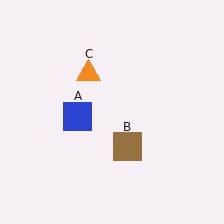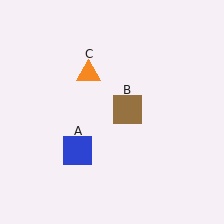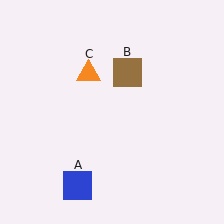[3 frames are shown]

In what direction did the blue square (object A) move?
The blue square (object A) moved down.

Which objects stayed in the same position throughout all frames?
Orange triangle (object C) remained stationary.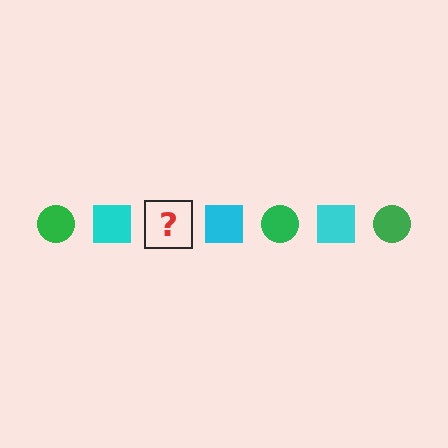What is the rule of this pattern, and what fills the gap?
The rule is that the pattern alternates between green circle and cyan square. The gap should be filled with a green circle.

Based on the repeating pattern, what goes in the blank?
The blank should be a green circle.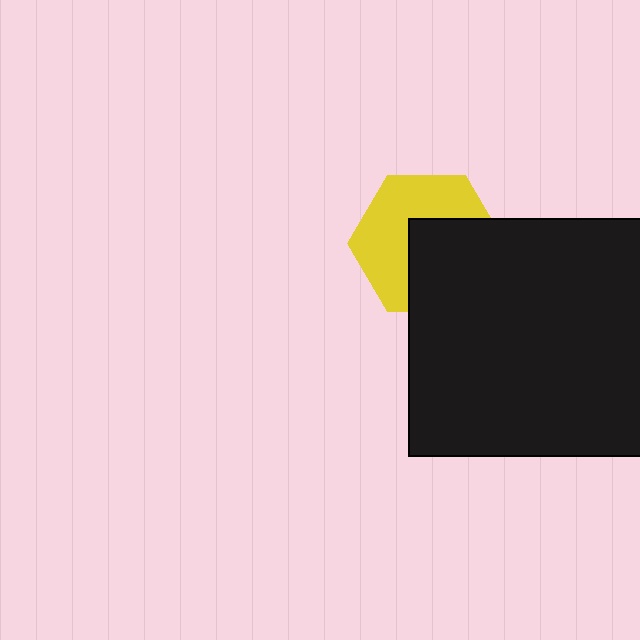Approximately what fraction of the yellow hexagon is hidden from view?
Roughly 48% of the yellow hexagon is hidden behind the black square.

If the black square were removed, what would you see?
You would see the complete yellow hexagon.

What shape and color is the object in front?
The object in front is a black square.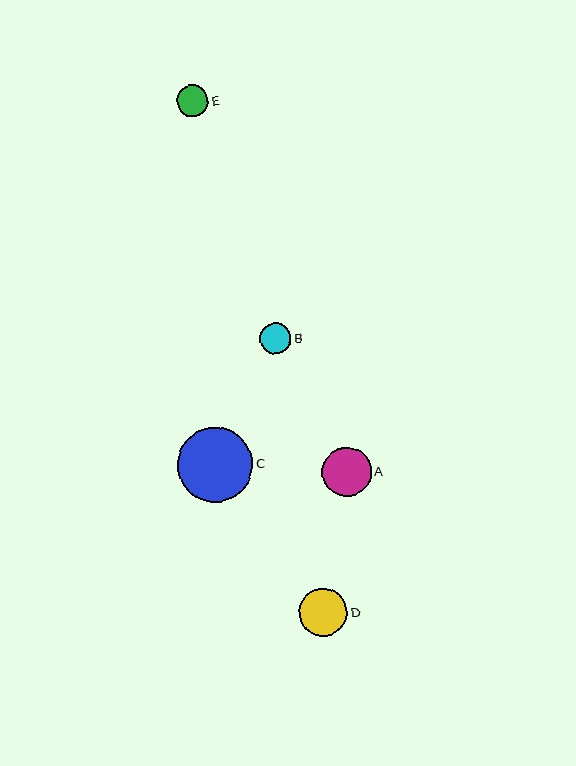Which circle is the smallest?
Circle B is the smallest with a size of approximately 31 pixels.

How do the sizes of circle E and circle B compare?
Circle E and circle B are approximately the same size.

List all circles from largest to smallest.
From largest to smallest: C, A, D, E, B.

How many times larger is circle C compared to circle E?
Circle C is approximately 2.4 times the size of circle E.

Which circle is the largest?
Circle C is the largest with a size of approximately 75 pixels.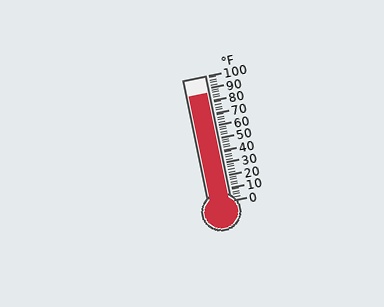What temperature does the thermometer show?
The thermometer shows approximately 86°F.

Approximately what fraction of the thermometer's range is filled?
The thermometer is filled to approximately 85% of its range.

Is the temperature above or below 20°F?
The temperature is above 20°F.